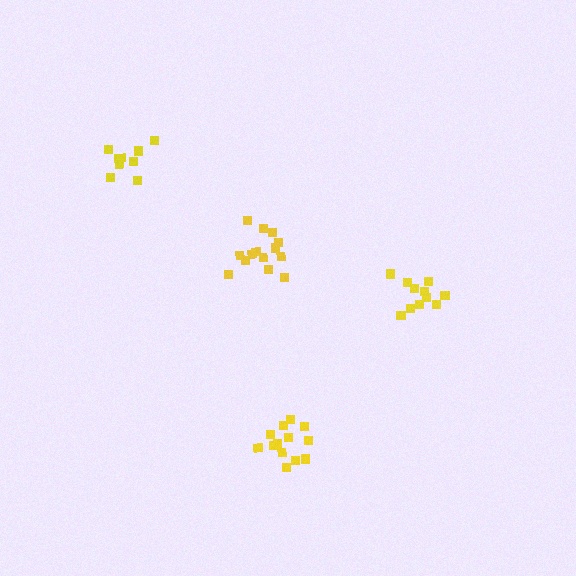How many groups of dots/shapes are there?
There are 4 groups.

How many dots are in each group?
Group 1: 9 dots, Group 2: 11 dots, Group 3: 14 dots, Group 4: 13 dots (47 total).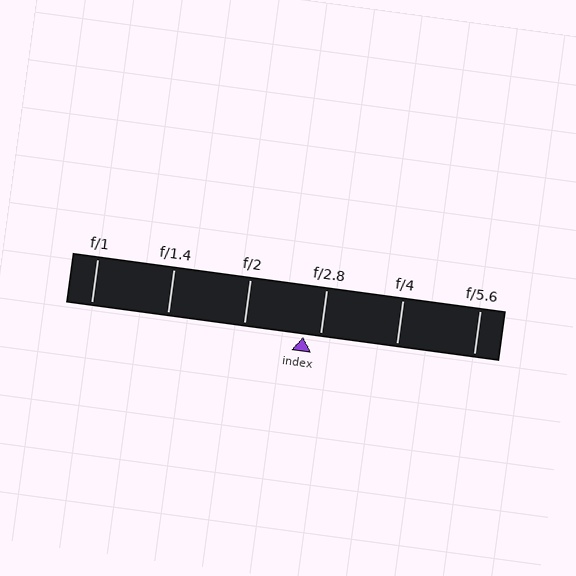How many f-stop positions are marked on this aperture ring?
There are 6 f-stop positions marked.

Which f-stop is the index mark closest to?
The index mark is closest to f/2.8.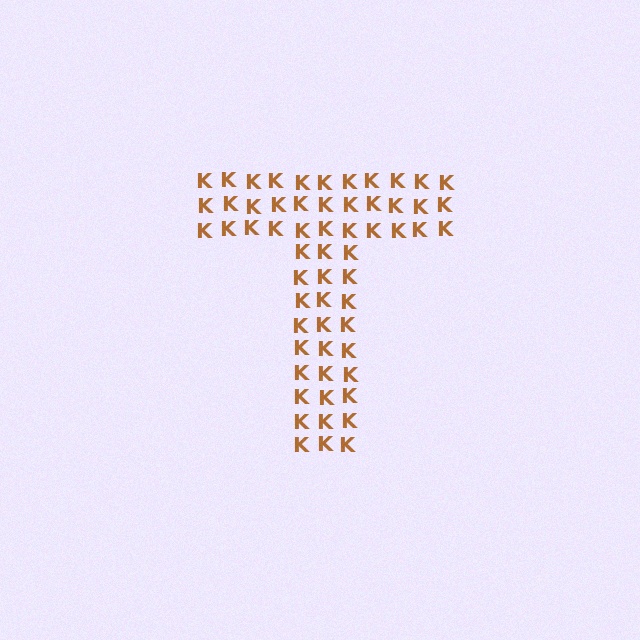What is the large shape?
The large shape is the letter T.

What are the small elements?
The small elements are letter K's.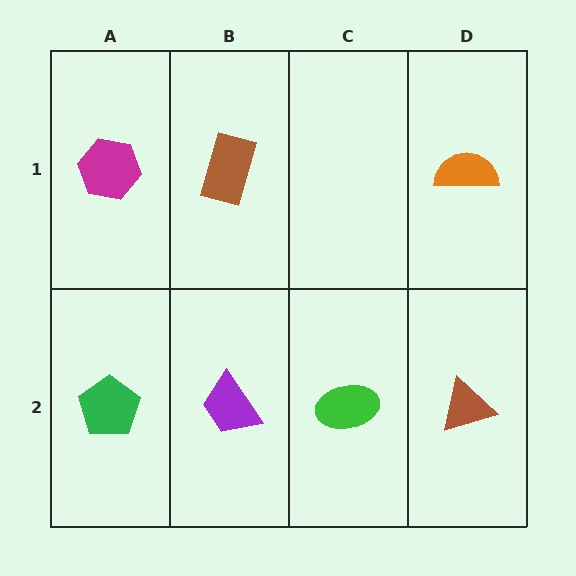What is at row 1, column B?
A brown rectangle.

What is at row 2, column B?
A purple trapezoid.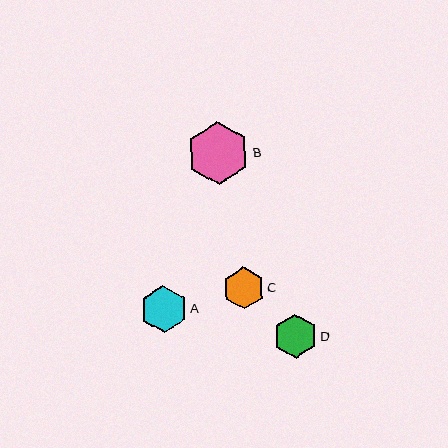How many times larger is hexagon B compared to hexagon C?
Hexagon B is approximately 1.5 times the size of hexagon C.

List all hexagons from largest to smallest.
From largest to smallest: B, A, D, C.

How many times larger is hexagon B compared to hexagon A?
Hexagon B is approximately 1.3 times the size of hexagon A.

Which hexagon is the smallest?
Hexagon C is the smallest with a size of approximately 41 pixels.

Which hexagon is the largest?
Hexagon B is the largest with a size of approximately 63 pixels.